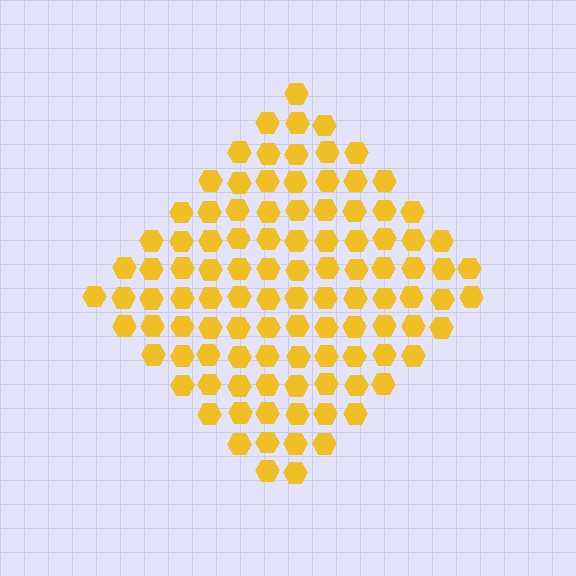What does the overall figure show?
The overall figure shows a diamond.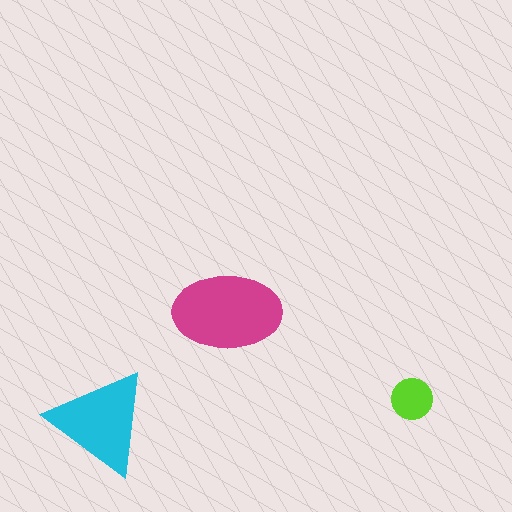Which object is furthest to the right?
The lime circle is rightmost.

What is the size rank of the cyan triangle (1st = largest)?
2nd.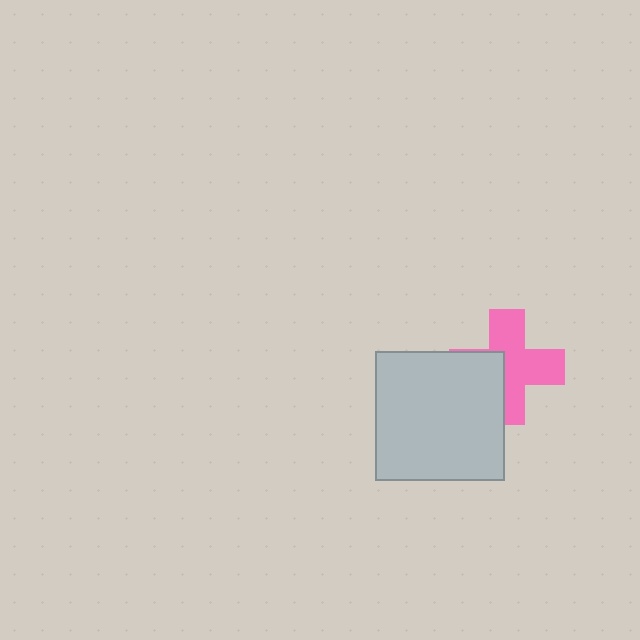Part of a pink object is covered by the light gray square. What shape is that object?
It is a cross.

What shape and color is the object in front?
The object in front is a light gray square.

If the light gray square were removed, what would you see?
You would see the complete pink cross.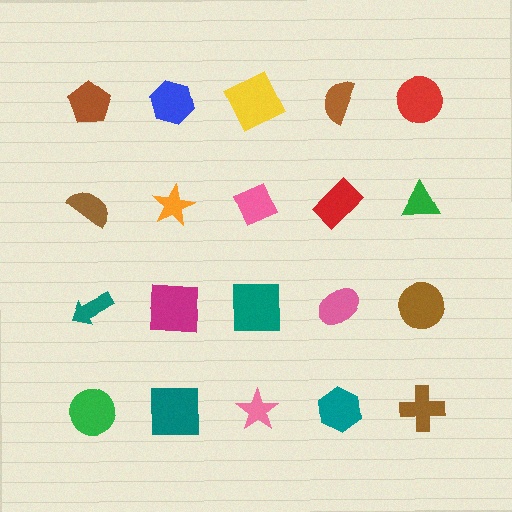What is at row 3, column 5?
A brown circle.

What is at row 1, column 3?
A yellow square.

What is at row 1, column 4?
A brown semicircle.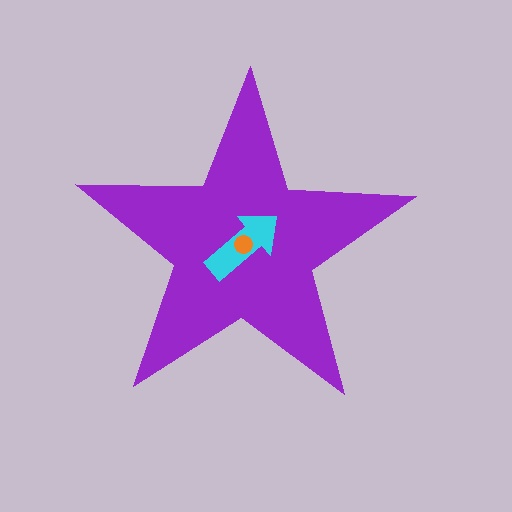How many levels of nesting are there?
3.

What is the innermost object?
The orange circle.